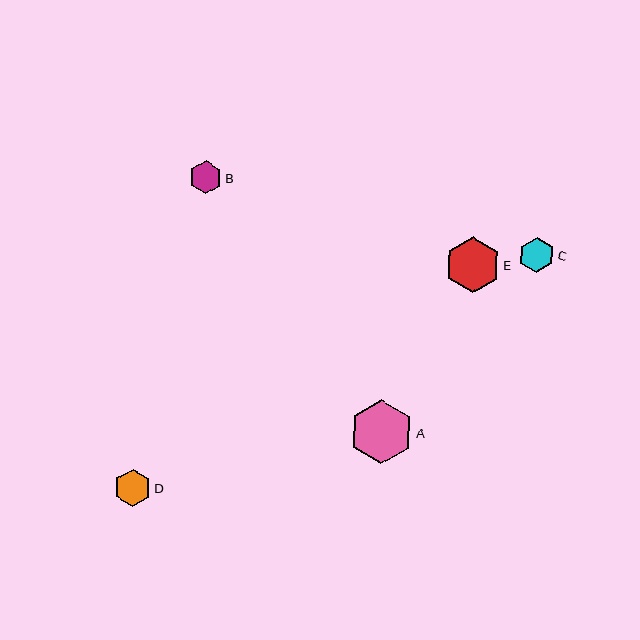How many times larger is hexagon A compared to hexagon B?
Hexagon A is approximately 2.0 times the size of hexagon B.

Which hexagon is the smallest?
Hexagon B is the smallest with a size of approximately 32 pixels.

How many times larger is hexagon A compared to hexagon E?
Hexagon A is approximately 1.1 times the size of hexagon E.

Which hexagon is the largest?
Hexagon A is the largest with a size of approximately 64 pixels.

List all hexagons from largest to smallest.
From largest to smallest: A, E, D, C, B.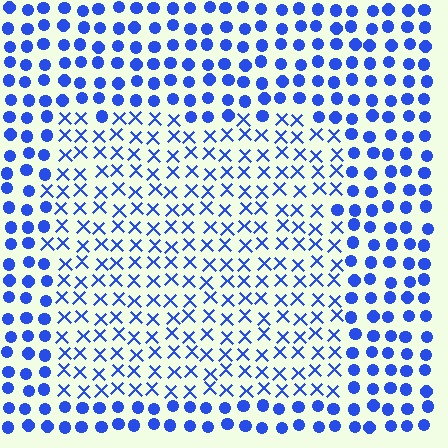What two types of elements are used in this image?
The image uses X marks inside the rectangle region and circles outside it.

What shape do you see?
I see a rectangle.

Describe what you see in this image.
The image is filled with small blue elements arranged in a uniform grid. A rectangle-shaped region contains X marks, while the surrounding area contains circles. The boundary is defined purely by the change in element shape.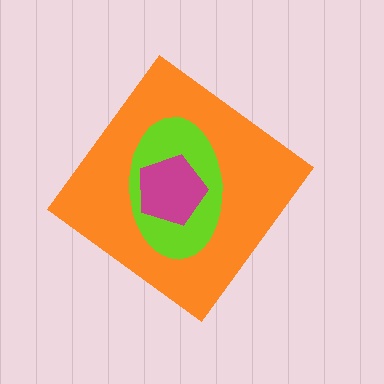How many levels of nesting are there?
3.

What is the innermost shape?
The magenta pentagon.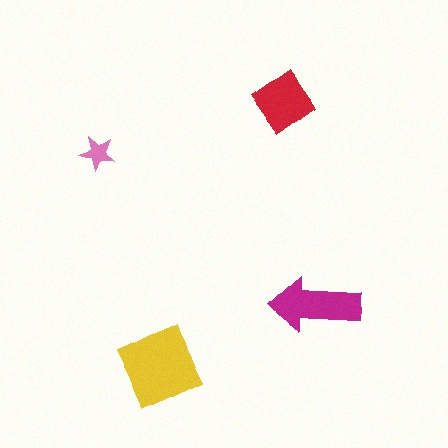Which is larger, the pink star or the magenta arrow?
The magenta arrow.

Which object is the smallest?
The pink star.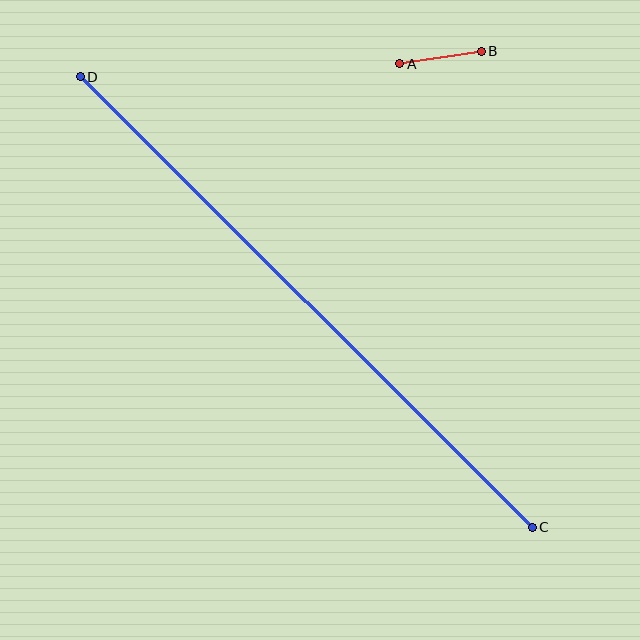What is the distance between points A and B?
The distance is approximately 82 pixels.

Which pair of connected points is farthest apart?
Points C and D are farthest apart.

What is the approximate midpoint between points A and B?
The midpoint is at approximately (440, 57) pixels.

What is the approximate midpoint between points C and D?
The midpoint is at approximately (306, 302) pixels.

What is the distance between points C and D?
The distance is approximately 638 pixels.